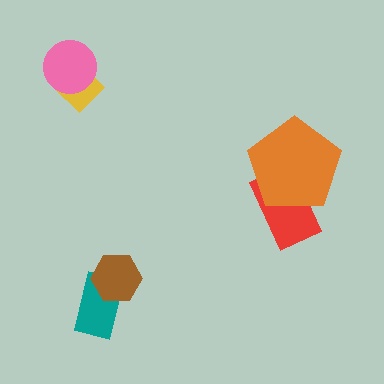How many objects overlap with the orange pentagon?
1 object overlaps with the orange pentagon.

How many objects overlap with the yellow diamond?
1 object overlaps with the yellow diamond.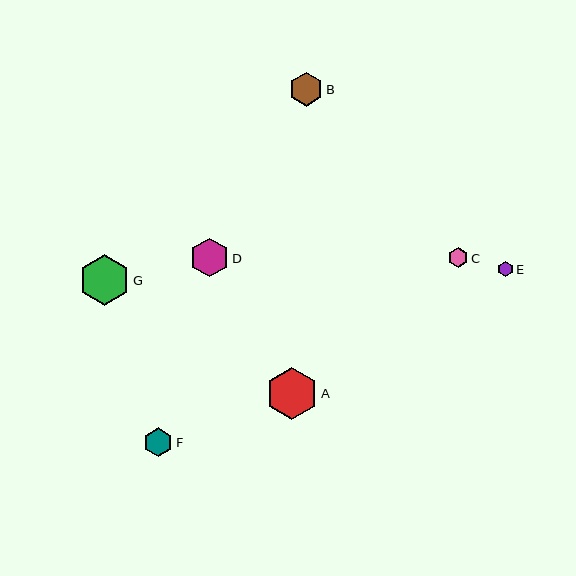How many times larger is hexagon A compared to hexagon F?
Hexagon A is approximately 1.8 times the size of hexagon F.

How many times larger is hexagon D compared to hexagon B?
Hexagon D is approximately 1.1 times the size of hexagon B.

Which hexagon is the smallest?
Hexagon E is the smallest with a size of approximately 16 pixels.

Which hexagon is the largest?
Hexagon A is the largest with a size of approximately 52 pixels.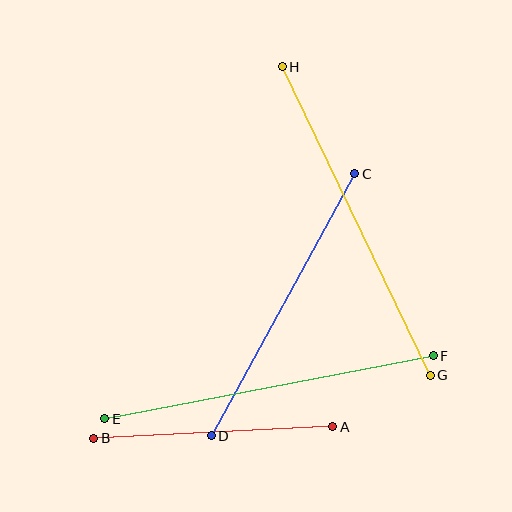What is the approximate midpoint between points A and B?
The midpoint is at approximately (213, 432) pixels.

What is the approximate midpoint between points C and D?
The midpoint is at approximately (283, 305) pixels.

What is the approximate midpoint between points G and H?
The midpoint is at approximately (356, 221) pixels.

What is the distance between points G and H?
The distance is approximately 343 pixels.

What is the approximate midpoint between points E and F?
The midpoint is at approximately (269, 387) pixels.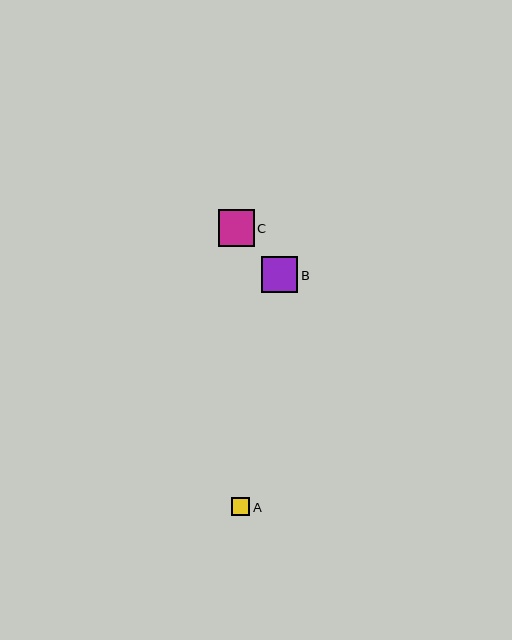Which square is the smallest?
Square A is the smallest with a size of approximately 18 pixels.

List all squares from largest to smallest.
From largest to smallest: C, B, A.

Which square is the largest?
Square C is the largest with a size of approximately 36 pixels.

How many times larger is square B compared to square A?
Square B is approximately 2.0 times the size of square A.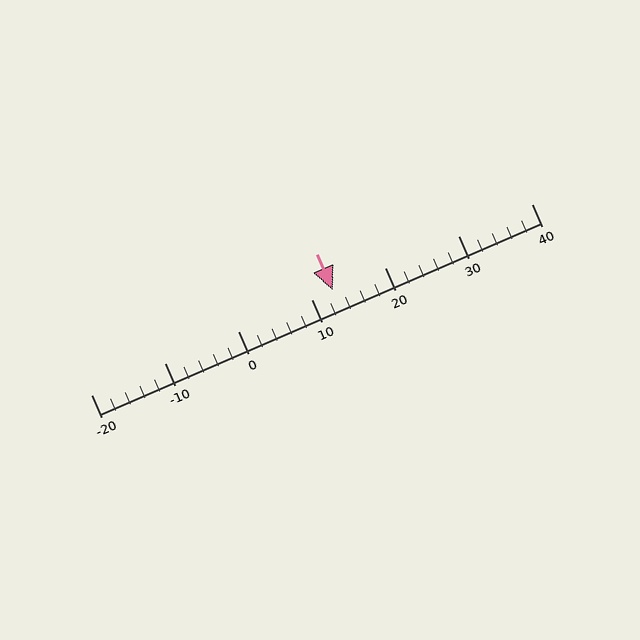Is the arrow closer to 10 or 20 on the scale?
The arrow is closer to 10.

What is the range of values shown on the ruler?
The ruler shows values from -20 to 40.